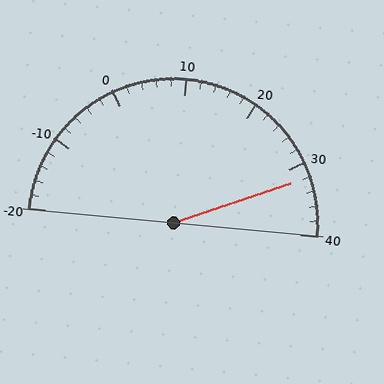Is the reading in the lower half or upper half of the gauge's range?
The reading is in the upper half of the range (-20 to 40).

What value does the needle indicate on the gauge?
The needle indicates approximately 32.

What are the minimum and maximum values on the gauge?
The gauge ranges from -20 to 40.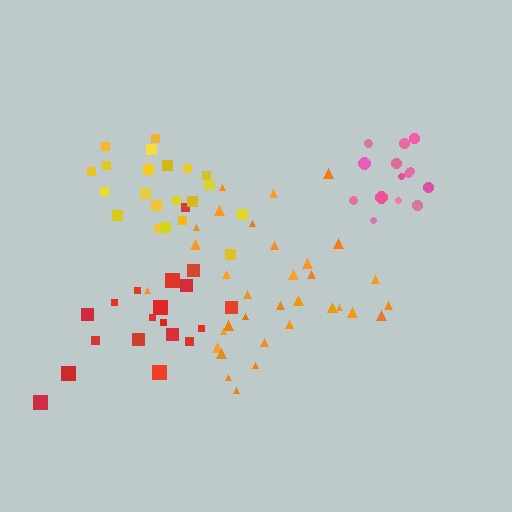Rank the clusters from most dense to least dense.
yellow, pink, orange, red.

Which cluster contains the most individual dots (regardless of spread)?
Orange (34).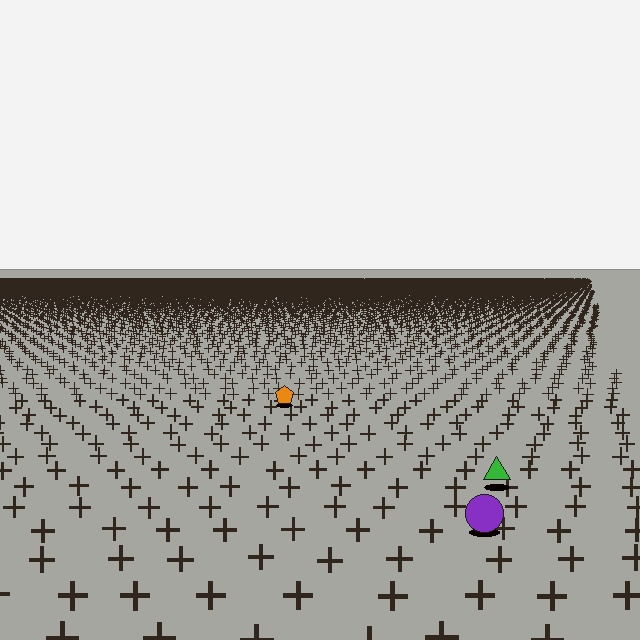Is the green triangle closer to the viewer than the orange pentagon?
Yes. The green triangle is closer — you can tell from the texture gradient: the ground texture is coarser near it.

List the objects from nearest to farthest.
From nearest to farthest: the purple circle, the green triangle, the orange pentagon.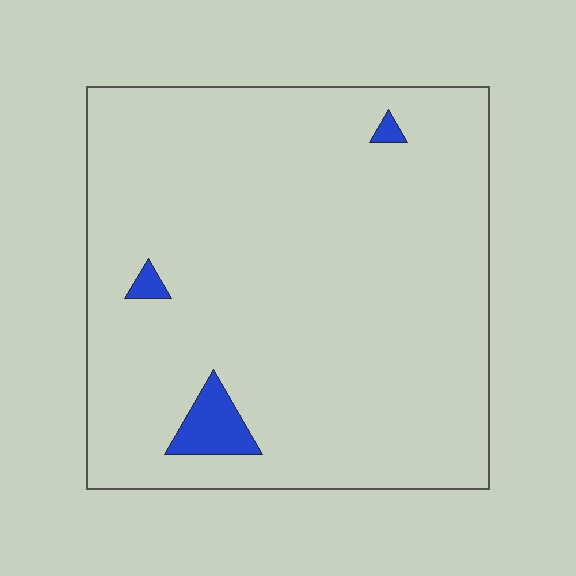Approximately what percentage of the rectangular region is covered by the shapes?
Approximately 5%.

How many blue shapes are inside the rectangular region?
3.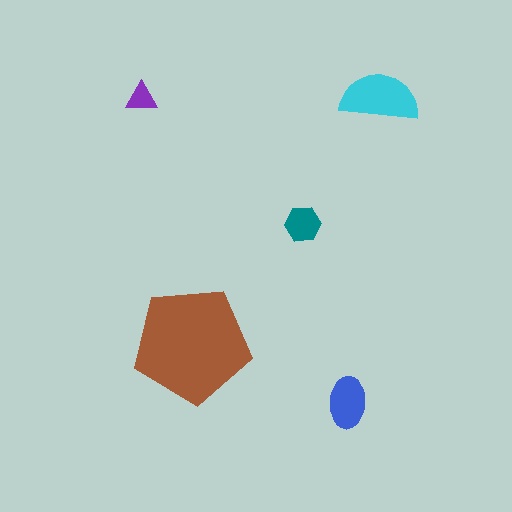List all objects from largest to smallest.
The brown pentagon, the cyan semicircle, the blue ellipse, the teal hexagon, the purple triangle.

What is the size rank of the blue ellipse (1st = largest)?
3rd.